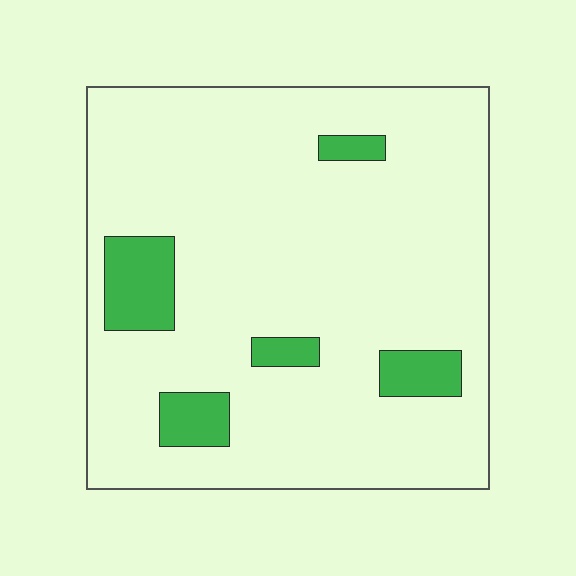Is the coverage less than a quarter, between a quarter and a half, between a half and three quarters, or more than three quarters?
Less than a quarter.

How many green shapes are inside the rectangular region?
5.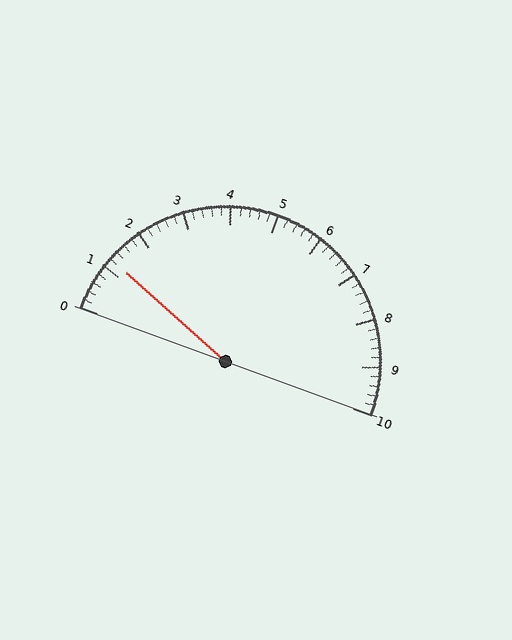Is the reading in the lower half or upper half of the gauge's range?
The reading is in the lower half of the range (0 to 10).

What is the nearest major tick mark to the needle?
The nearest major tick mark is 1.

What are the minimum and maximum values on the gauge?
The gauge ranges from 0 to 10.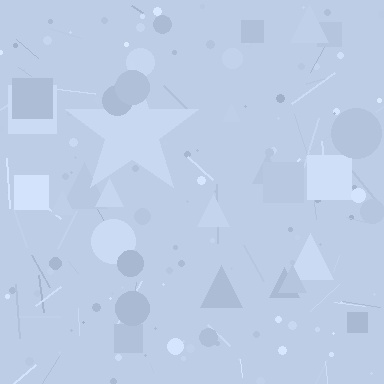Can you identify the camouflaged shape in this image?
The camouflaged shape is a star.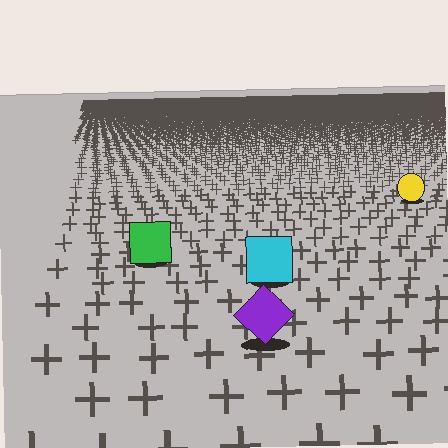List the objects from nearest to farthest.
From nearest to farthest: the purple diamond, the cyan square, the green square, the yellow circle.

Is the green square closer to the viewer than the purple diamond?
No. The purple diamond is closer — you can tell from the texture gradient: the ground texture is coarser near it.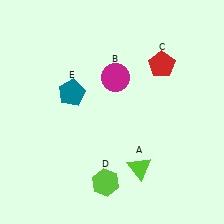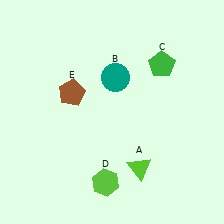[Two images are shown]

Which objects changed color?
B changed from magenta to teal. C changed from red to green. E changed from teal to brown.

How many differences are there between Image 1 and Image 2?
There are 3 differences between the two images.